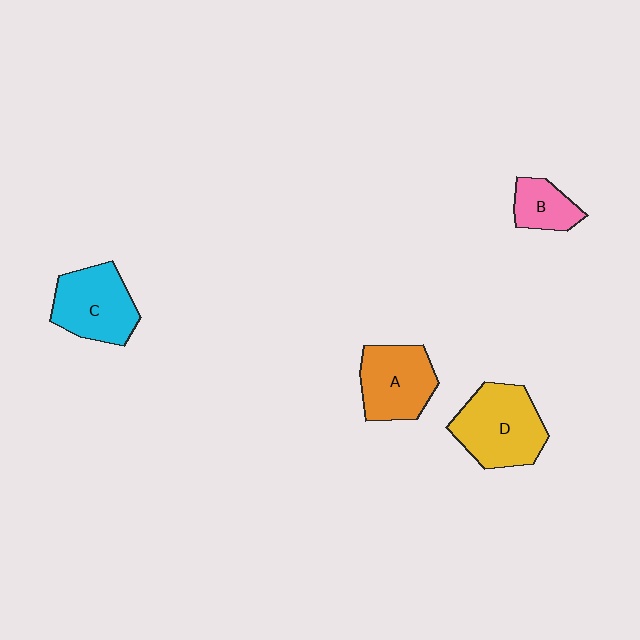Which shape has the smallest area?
Shape B (pink).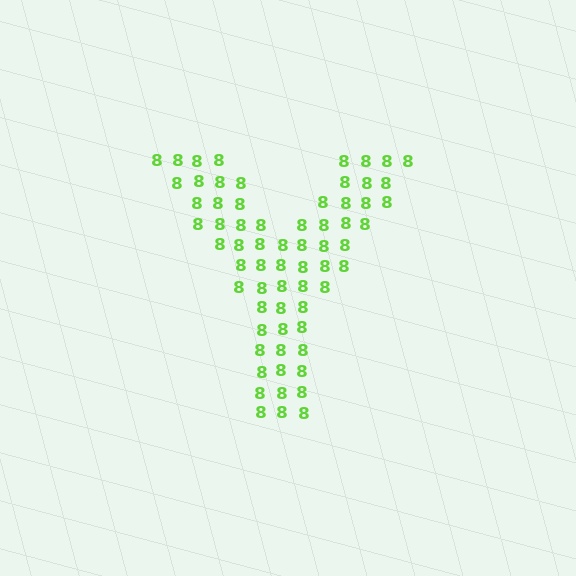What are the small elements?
The small elements are digit 8's.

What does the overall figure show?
The overall figure shows the letter Y.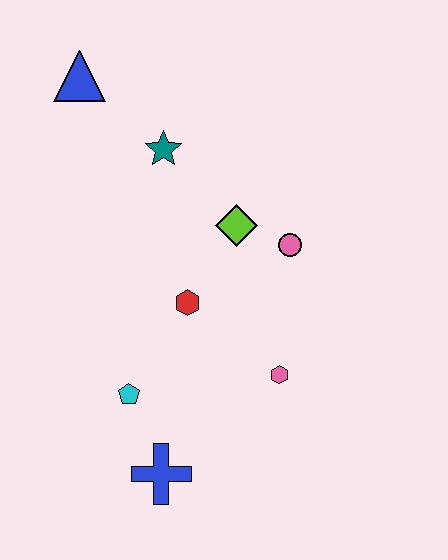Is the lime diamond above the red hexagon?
Yes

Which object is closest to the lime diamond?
The pink circle is closest to the lime diamond.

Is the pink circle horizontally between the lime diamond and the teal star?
No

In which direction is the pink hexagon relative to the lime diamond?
The pink hexagon is below the lime diamond.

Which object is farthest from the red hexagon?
The blue triangle is farthest from the red hexagon.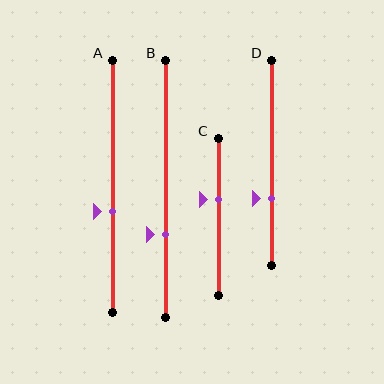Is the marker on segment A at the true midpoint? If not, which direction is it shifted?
No, the marker on segment A is shifted downward by about 10% of the segment length.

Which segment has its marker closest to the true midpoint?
Segment A has its marker closest to the true midpoint.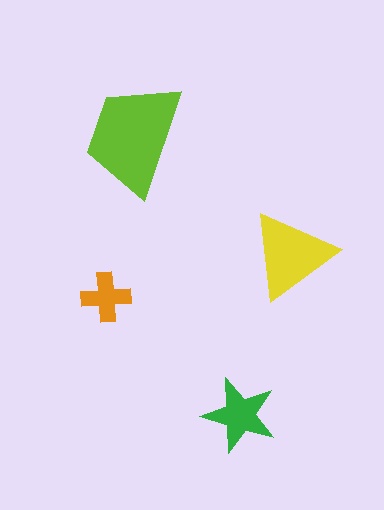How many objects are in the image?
There are 4 objects in the image.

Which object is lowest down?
The green star is bottommost.